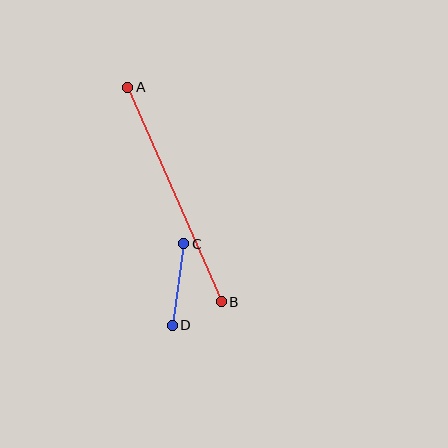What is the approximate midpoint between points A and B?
The midpoint is at approximately (175, 195) pixels.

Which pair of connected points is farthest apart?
Points A and B are farthest apart.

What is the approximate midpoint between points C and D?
The midpoint is at approximately (178, 284) pixels.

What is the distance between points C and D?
The distance is approximately 83 pixels.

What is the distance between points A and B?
The distance is approximately 234 pixels.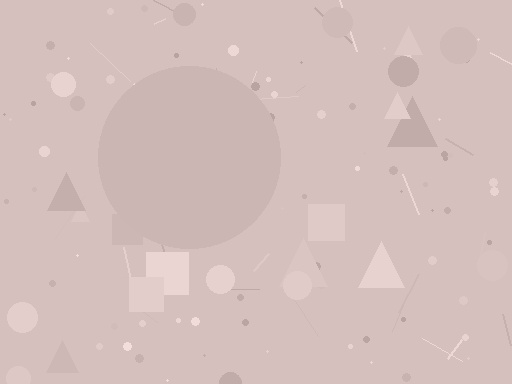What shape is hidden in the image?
A circle is hidden in the image.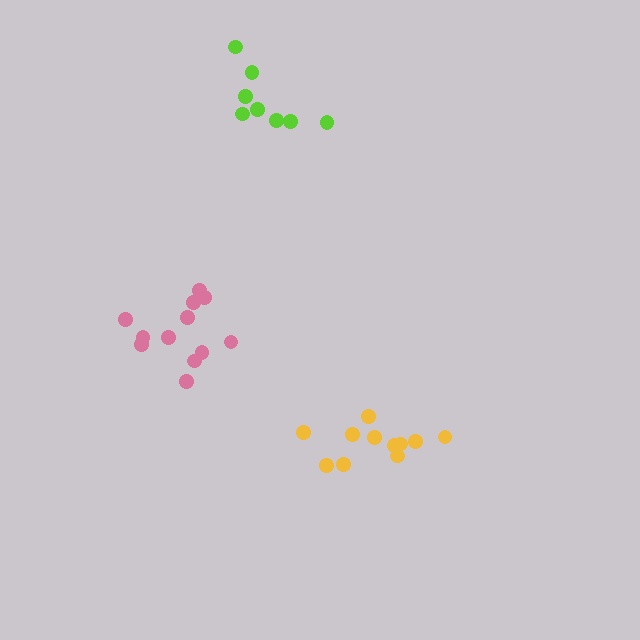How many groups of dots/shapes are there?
There are 3 groups.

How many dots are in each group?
Group 1: 8 dots, Group 2: 11 dots, Group 3: 13 dots (32 total).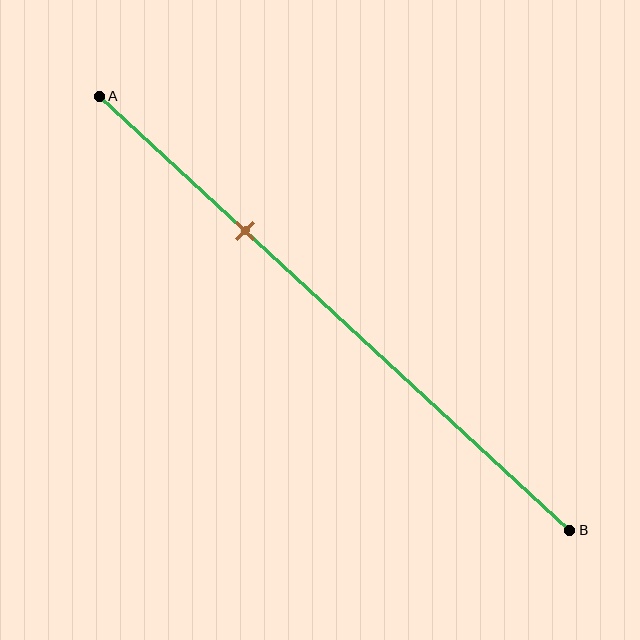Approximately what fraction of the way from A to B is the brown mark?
The brown mark is approximately 30% of the way from A to B.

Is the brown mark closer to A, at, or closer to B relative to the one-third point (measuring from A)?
The brown mark is approximately at the one-third point of segment AB.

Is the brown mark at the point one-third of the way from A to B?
Yes, the mark is approximately at the one-third point.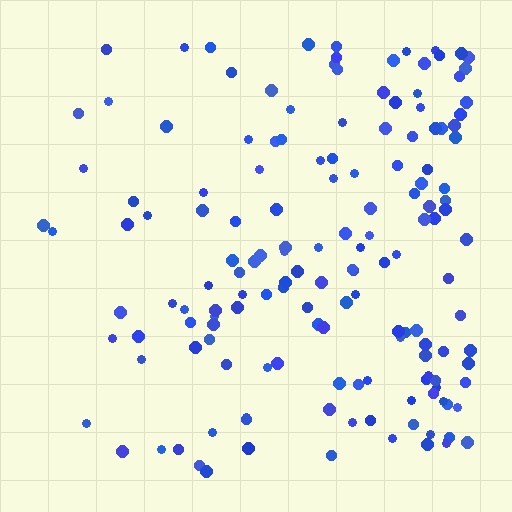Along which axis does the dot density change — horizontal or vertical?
Horizontal.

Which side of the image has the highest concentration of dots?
The right.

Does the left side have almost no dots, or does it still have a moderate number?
Still a moderate number, just noticeably fewer than the right.